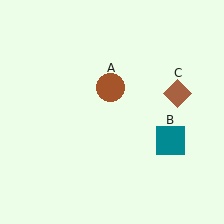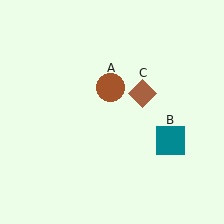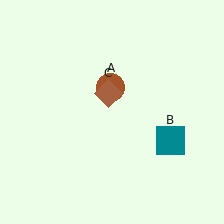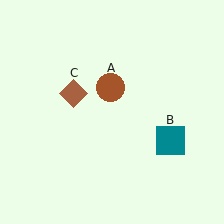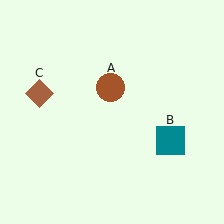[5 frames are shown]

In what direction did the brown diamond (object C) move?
The brown diamond (object C) moved left.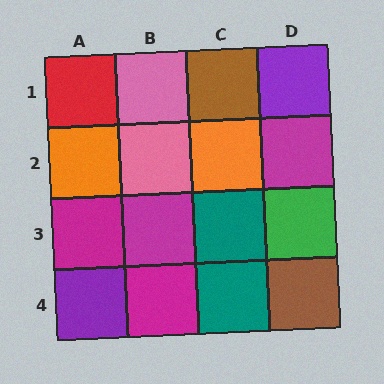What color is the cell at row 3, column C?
Teal.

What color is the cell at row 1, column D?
Purple.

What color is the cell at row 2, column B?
Pink.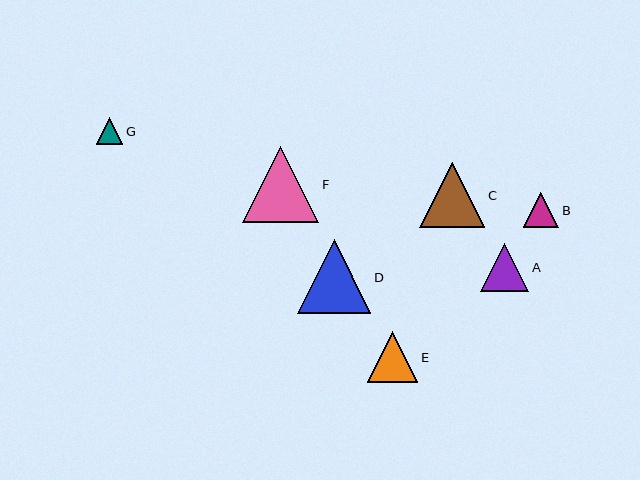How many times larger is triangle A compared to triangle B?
Triangle A is approximately 1.4 times the size of triangle B.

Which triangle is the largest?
Triangle F is the largest with a size of approximately 76 pixels.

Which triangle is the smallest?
Triangle G is the smallest with a size of approximately 27 pixels.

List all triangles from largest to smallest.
From largest to smallest: F, D, C, E, A, B, G.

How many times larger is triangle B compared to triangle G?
Triangle B is approximately 1.3 times the size of triangle G.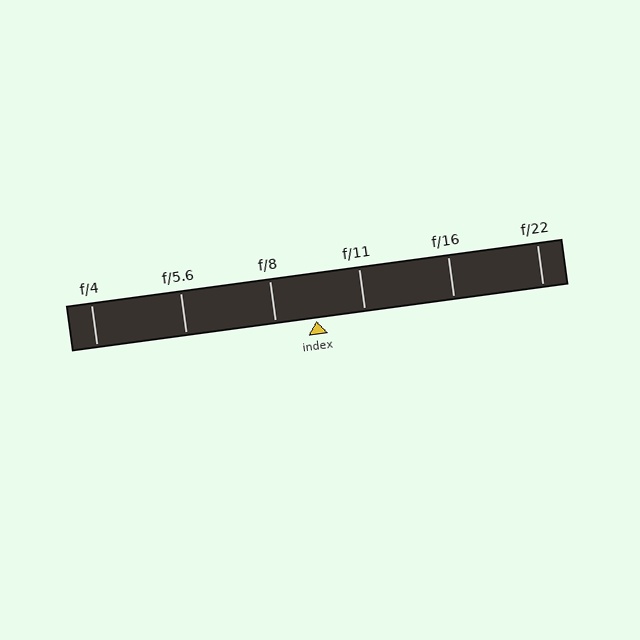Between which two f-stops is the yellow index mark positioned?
The index mark is between f/8 and f/11.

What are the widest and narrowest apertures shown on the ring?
The widest aperture shown is f/4 and the narrowest is f/22.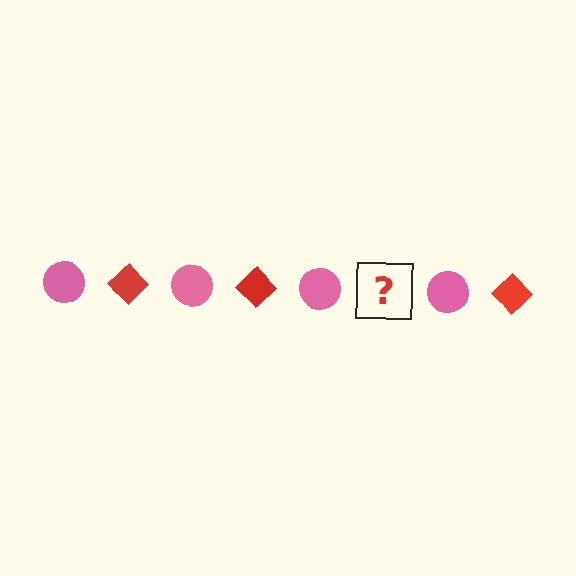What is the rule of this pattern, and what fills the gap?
The rule is that the pattern alternates between pink circle and red diamond. The gap should be filled with a red diamond.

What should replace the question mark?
The question mark should be replaced with a red diamond.